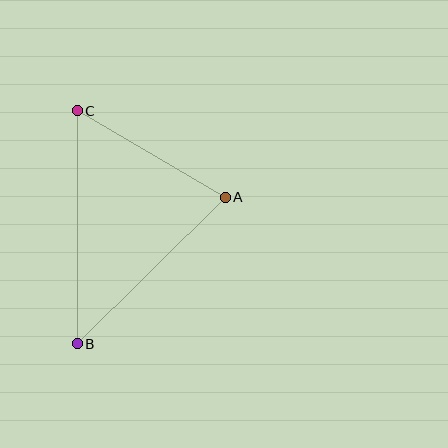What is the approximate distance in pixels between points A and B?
The distance between A and B is approximately 208 pixels.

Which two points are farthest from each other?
Points B and C are farthest from each other.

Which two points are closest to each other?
Points A and C are closest to each other.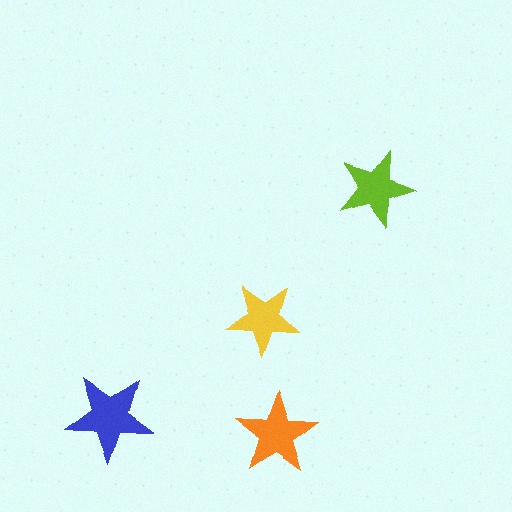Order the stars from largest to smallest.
the blue one, the orange one, the lime one, the yellow one.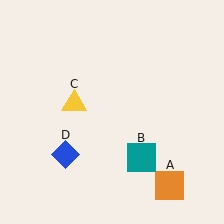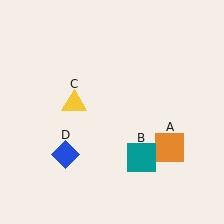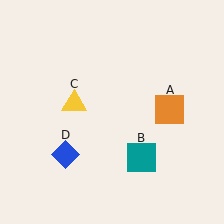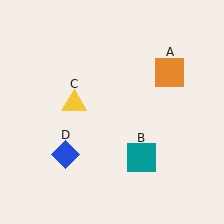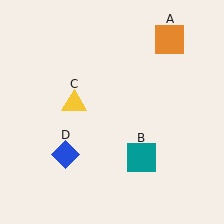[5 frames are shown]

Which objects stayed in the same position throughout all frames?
Teal square (object B) and yellow triangle (object C) and blue diamond (object D) remained stationary.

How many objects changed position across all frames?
1 object changed position: orange square (object A).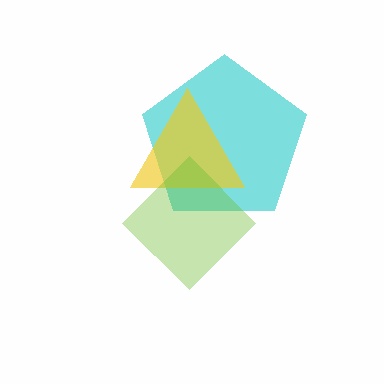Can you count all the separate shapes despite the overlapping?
Yes, there are 3 separate shapes.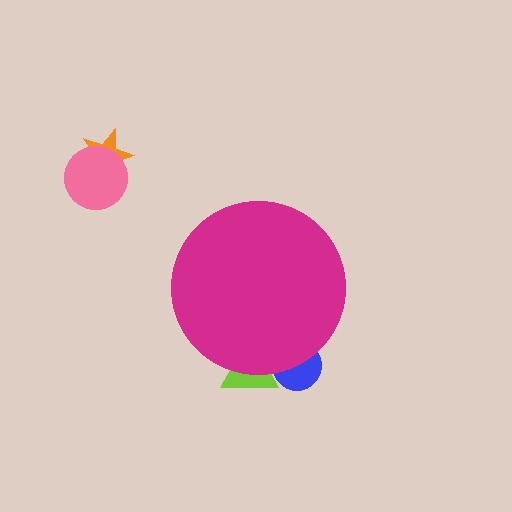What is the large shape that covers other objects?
A magenta circle.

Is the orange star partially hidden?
No, the orange star is fully visible.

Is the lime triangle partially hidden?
Yes, the lime triangle is partially hidden behind the magenta circle.